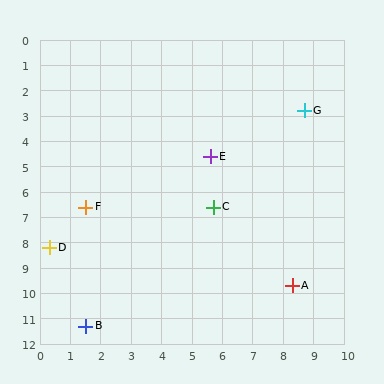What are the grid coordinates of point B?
Point B is at approximately (1.5, 11.3).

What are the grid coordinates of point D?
Point D is at approximately (0.3, 8.2).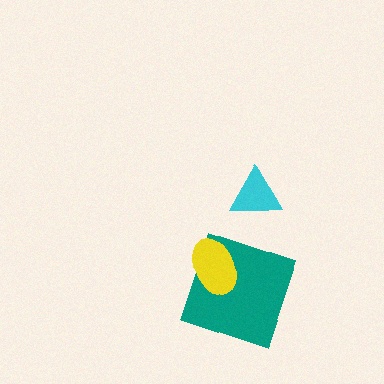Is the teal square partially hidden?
Yes, it is partially covered by another shape.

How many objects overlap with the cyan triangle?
0 objects overlap with the cyan triangle.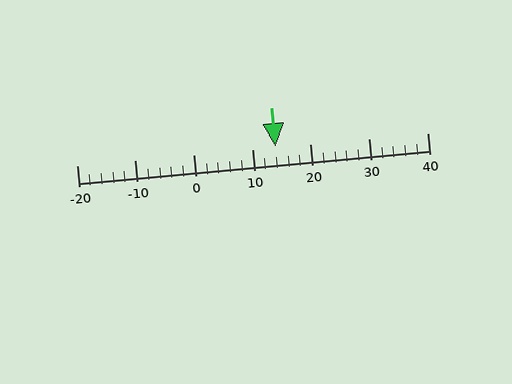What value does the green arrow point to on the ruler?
The green arrow points to approximately 14.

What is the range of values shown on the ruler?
The ruler shows values from -20 to 40.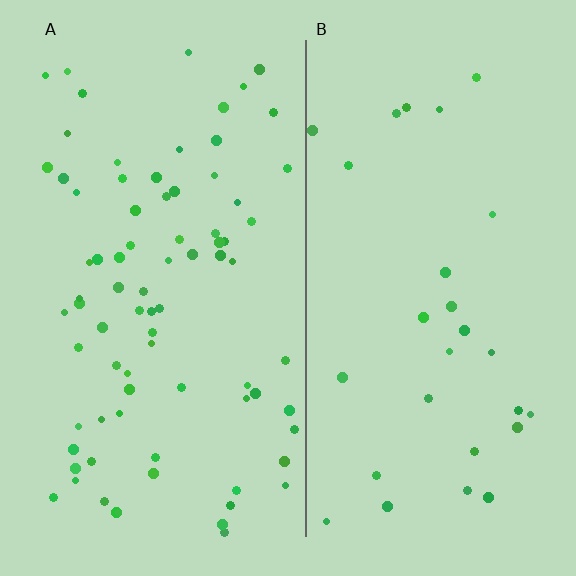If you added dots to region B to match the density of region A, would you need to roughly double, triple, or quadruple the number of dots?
Approximately triple.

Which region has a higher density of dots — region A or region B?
A (the left).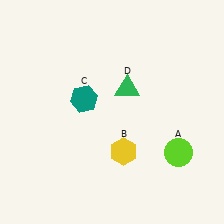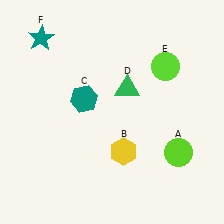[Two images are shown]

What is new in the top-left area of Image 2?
A teal star (F) was added in the top-left area of Image 2.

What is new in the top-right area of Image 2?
A lime circle (E) was added in the top-right area of Image 2.